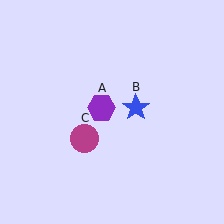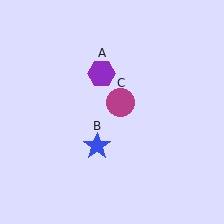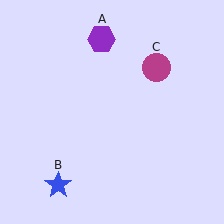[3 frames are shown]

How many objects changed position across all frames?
3 objects changed position: purple hexagon (object A), blue star (object B), magenta circle (object C).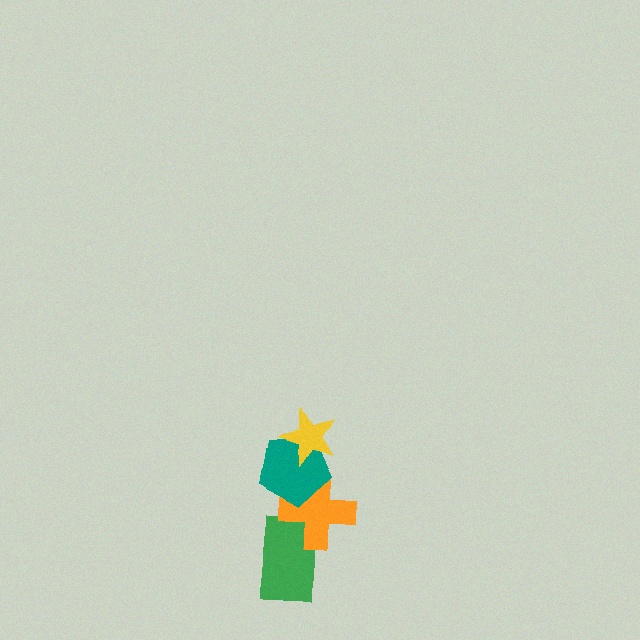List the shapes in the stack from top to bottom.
From top to bottom: the yellow star, the teal pentagon, the orange cross, the green rectangle.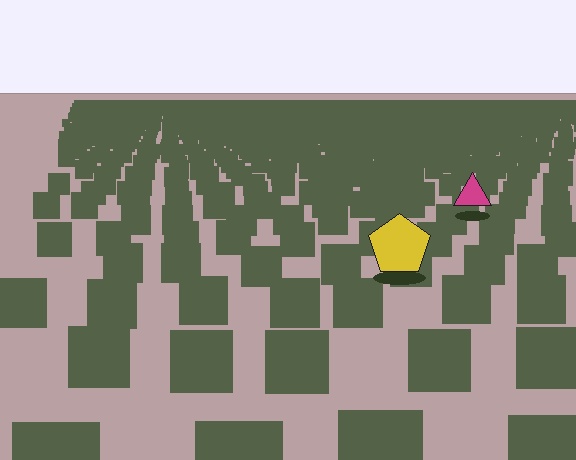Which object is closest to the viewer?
The yellow pentagon is closest. The texture marks near it are larger and more spread out.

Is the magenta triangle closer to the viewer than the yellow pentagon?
No. The yellow pentagon is closer — you can tell from the texture gradient: the ground texture is coarser near it.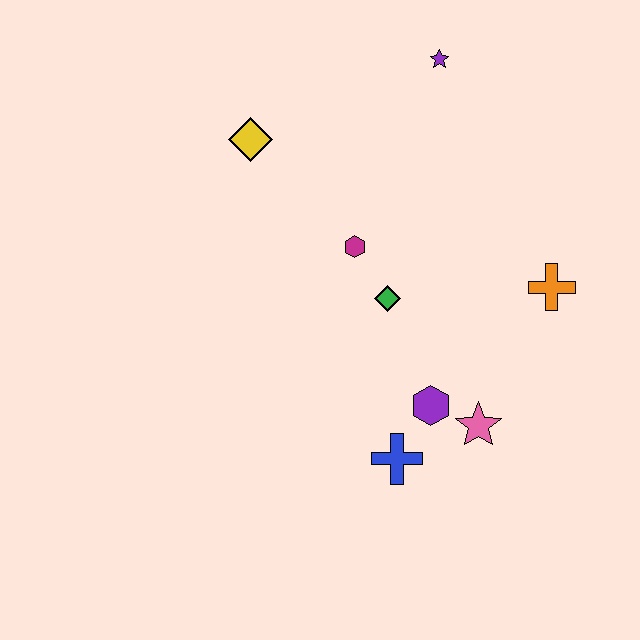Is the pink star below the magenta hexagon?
Yes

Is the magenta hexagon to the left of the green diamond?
Yes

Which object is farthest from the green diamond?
The purple star is farthest from the green diamond.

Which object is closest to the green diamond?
The magenta hexagon is closest to the green diamond.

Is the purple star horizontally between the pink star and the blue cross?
Yes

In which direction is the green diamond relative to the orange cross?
The green diamond is to the left of the orange cross.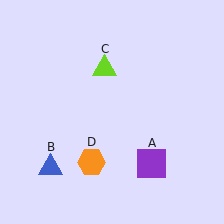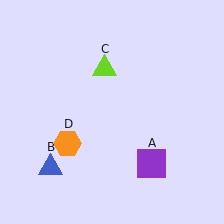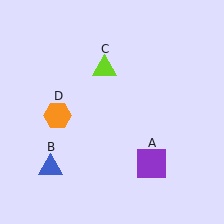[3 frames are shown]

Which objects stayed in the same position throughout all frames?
Purple square (object A) and blue triangle (object B) and lime triangle (object C) remained stationary.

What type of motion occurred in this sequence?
The orange hexagon (object D) rotated clockwise around the center of the scene.